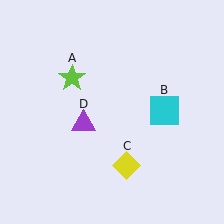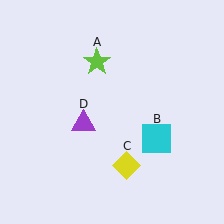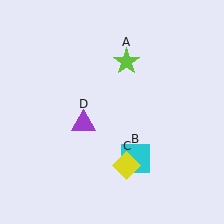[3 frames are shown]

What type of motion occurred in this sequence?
The lime star (object A), cyan square (object B) rotated clockwise around the center of the scene.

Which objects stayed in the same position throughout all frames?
Yellow diamond (object C) and purple triangle (object D) remained stationary.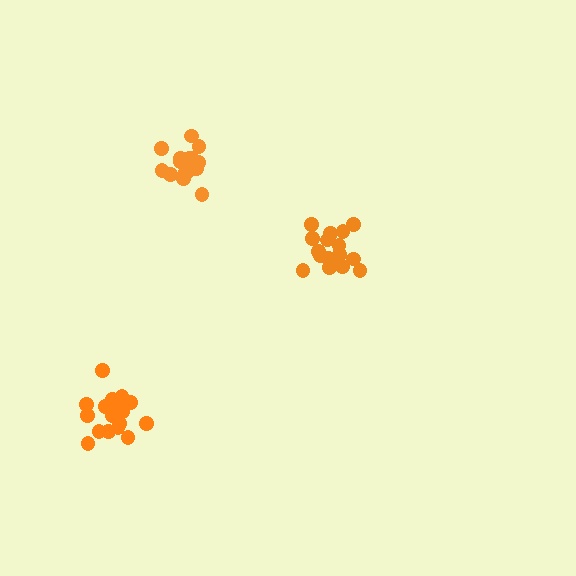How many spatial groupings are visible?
There are 3 spatial groupings.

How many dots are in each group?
Group 1: 16 dots, Group 2: 17 dots, Group 3: 17 dots (50 total).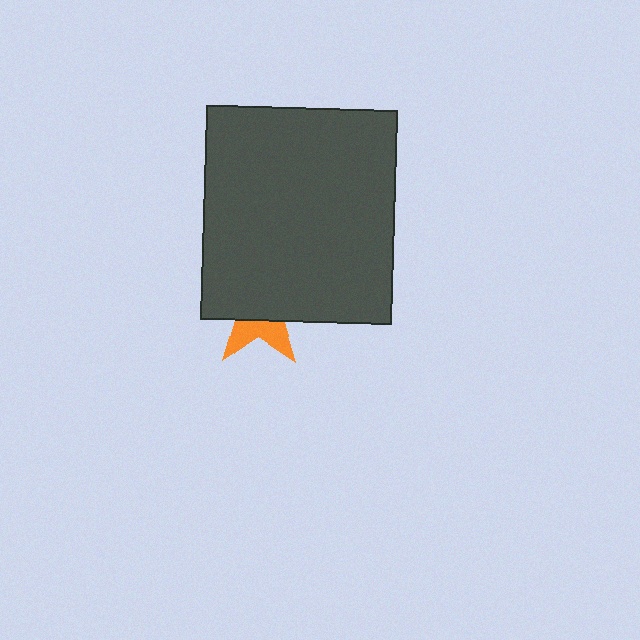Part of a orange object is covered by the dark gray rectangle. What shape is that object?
It is a star.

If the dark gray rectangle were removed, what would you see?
You would see the complete orange star.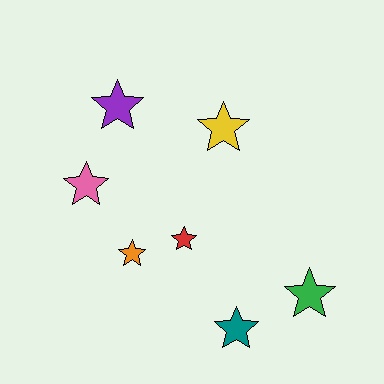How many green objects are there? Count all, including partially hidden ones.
There is 1 green object.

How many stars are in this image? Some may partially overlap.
There are 7 stars.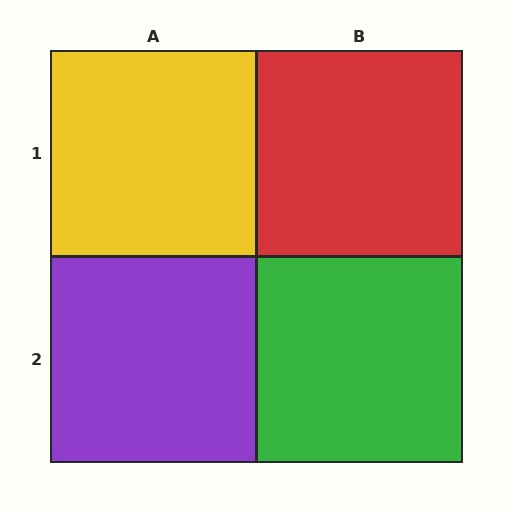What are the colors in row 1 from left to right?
Yellow, red.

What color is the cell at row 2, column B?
Green.